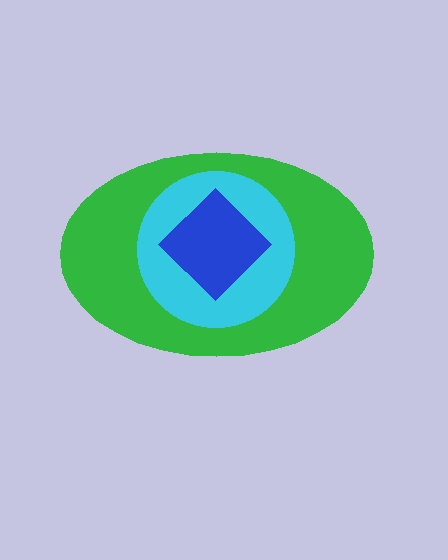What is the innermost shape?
The blue diamond.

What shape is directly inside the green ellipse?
The cyan circle.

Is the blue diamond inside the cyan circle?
Yes.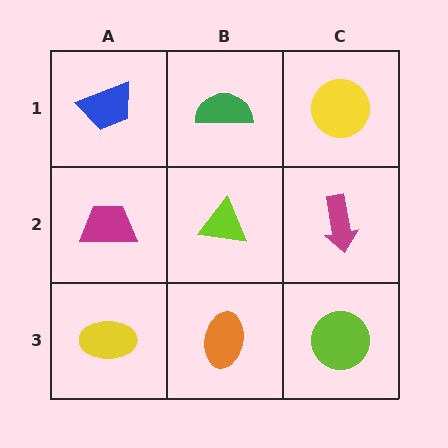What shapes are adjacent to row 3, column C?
A magenta arrow (row 2, column C), an orange ellipse (row 3, column B).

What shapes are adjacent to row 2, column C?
A yellow circle (row 1, column C), a lime circle (row 3, column C), a lime triangle (row 2, column B).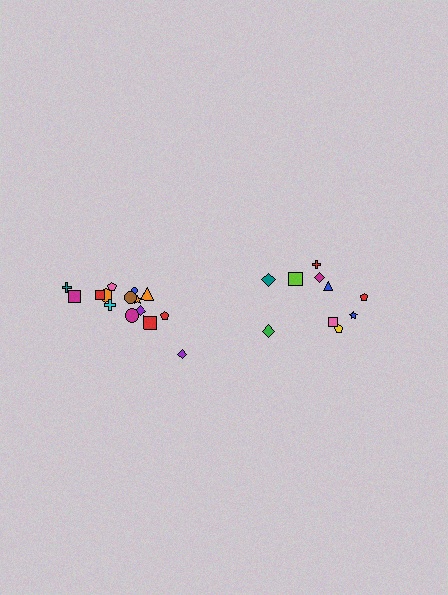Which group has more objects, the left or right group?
The left group.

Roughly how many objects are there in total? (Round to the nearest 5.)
Roughly 25 objects in total.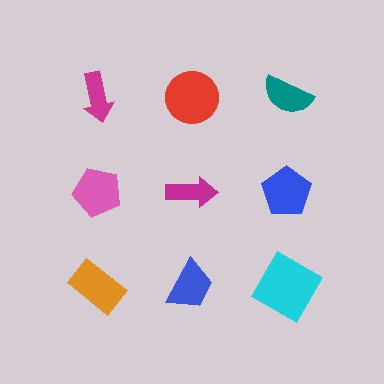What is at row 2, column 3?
A blue pentagon.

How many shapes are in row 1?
3 shapes.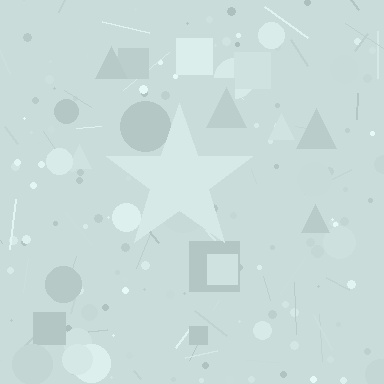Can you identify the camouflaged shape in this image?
The camouflaged shape is a star.